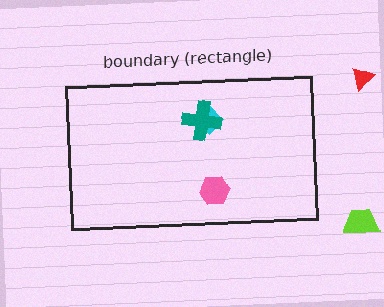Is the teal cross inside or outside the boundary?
Inside.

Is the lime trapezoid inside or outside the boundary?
Outside.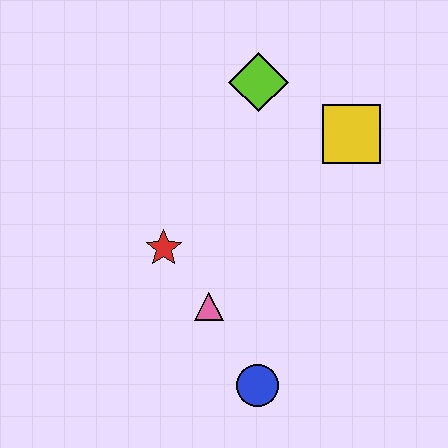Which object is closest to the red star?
The pink triangle is closest to the red star.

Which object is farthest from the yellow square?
The blue circle is farthest from the yellow square.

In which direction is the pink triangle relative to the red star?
The pink triangle is below the red star.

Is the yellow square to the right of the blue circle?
Yes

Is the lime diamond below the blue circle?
No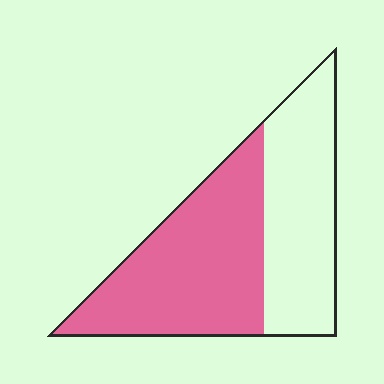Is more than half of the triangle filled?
Yes.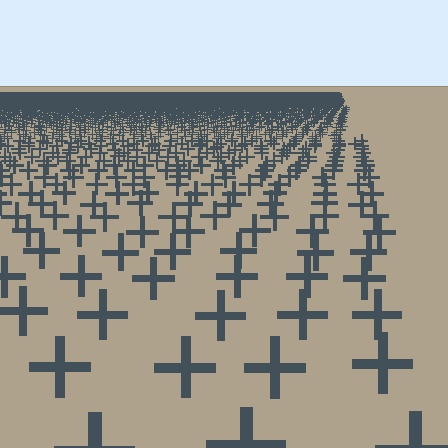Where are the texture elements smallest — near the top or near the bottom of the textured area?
Near the top.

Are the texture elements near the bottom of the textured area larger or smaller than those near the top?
Larger. Near the bottom, elements are closer to the viewer and appear at a bigger on-screen size.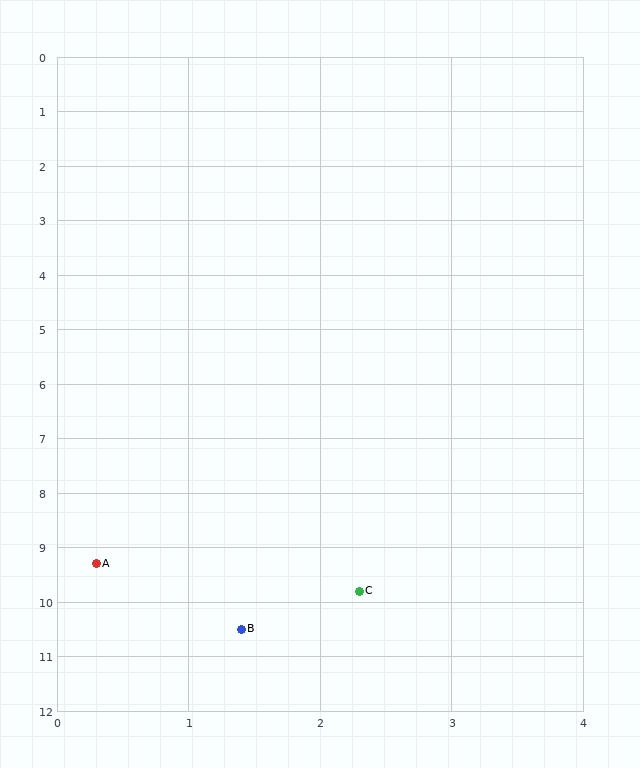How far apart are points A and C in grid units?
Points A and C are about 2.1 grid units apart.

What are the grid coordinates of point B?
Point B is at approximately (1.4, 10.5).